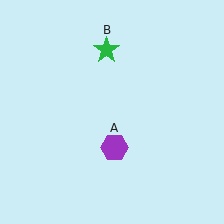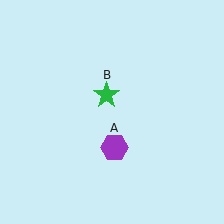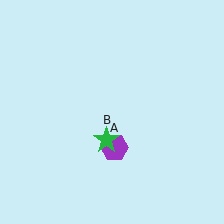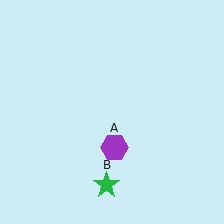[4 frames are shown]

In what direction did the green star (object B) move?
The green star (object B) moved down.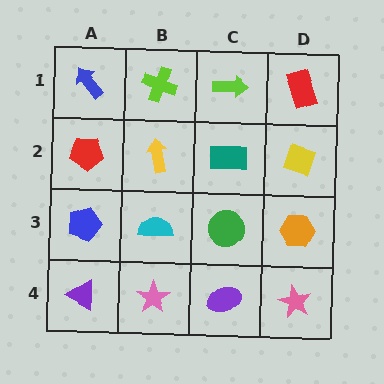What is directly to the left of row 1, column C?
A lime cross.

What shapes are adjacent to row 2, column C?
A lime arrow (row 1, column C), a green circle (row 3, column C), a yellow arrow (row 2, column B), a yellow diamond (row 2, column D).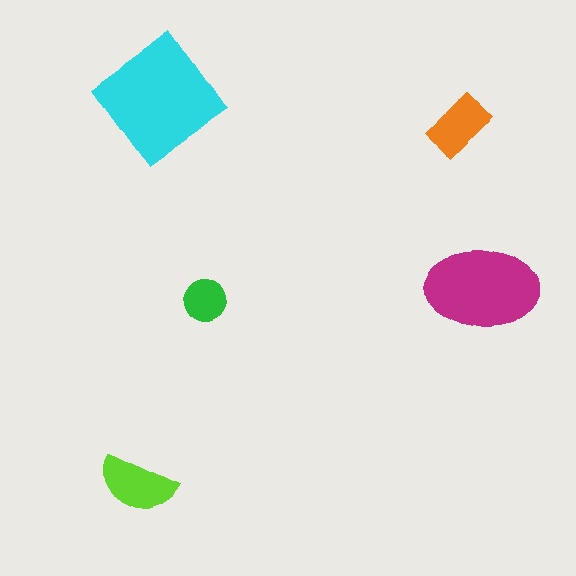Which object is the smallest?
The green circle.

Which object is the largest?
The cyan diamond.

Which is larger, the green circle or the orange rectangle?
The orange rectangle.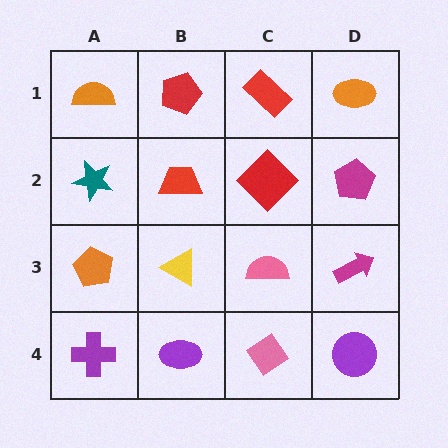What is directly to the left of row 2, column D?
A red diamond.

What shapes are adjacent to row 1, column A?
A teal star (row 2, column A), a red pentagon (row 1, column B).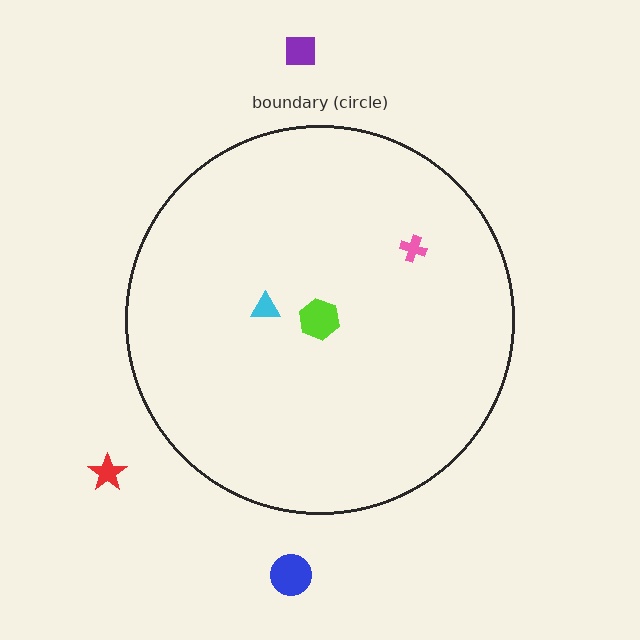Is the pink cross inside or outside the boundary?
Inside.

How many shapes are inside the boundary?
3 inside, 3 outside.